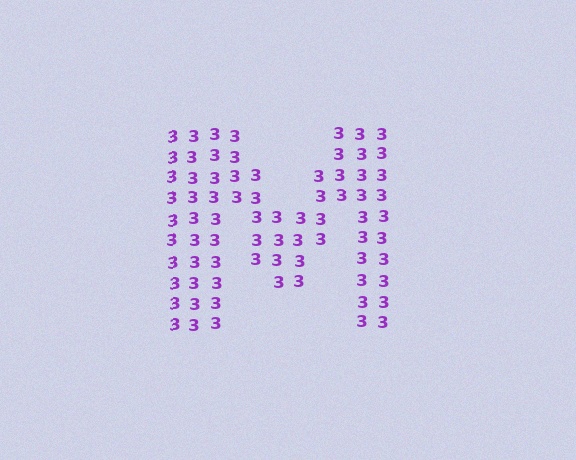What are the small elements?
The small elements are digit 3's.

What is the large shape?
The large shape is the letter M.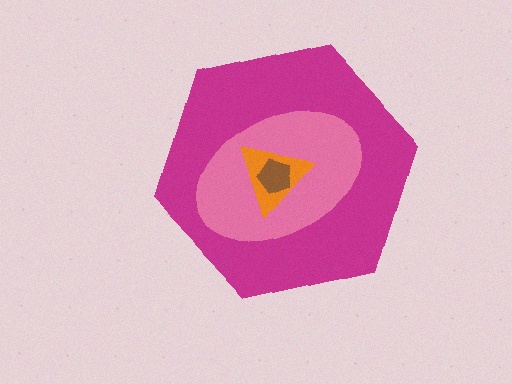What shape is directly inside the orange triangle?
The brown pentagon.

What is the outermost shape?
The magenta hexagon.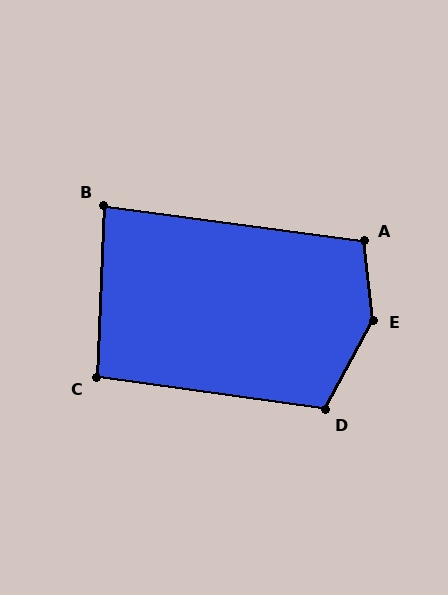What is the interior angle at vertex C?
Approximately 95 degrees (obtuse).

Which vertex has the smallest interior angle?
B, at approximately 85 degrees.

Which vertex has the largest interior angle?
E, at approximately 145 degrees.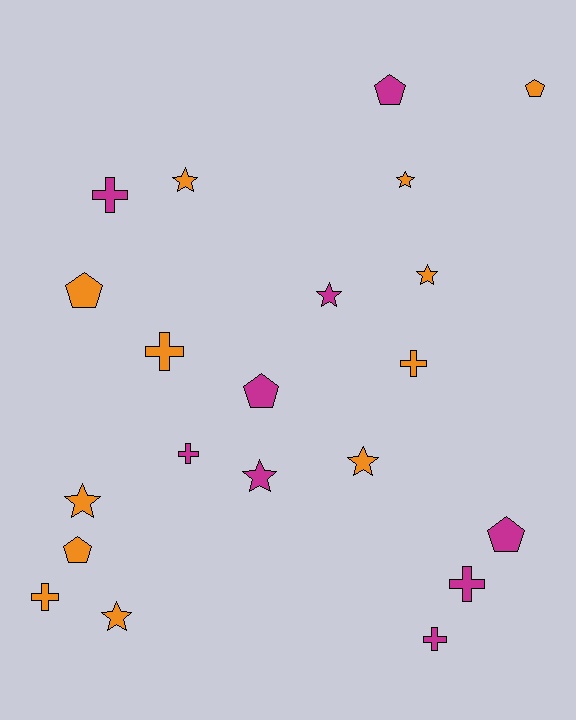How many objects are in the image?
There are 21 objects.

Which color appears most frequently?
Orange, with 12 objects.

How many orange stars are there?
There are 6 orange stars.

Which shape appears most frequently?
Star, with 8 objects.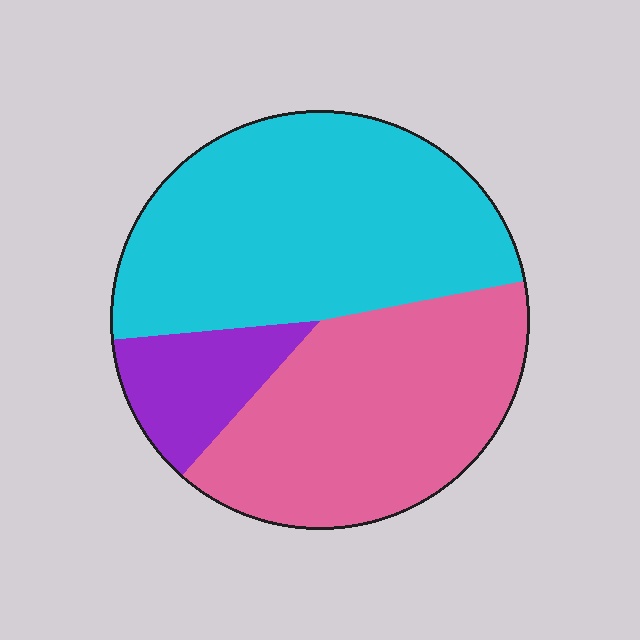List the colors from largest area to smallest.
From largest to smallest: cyan, pink, purple.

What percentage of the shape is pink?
Pink takes up about two fifths (2/5) of the shape.